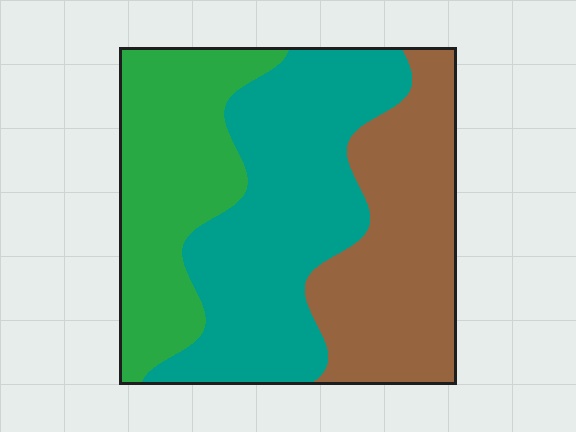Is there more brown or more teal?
Teal.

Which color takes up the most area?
Teal, at roughly 40%.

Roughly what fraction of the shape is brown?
Brown takes up between a quarter and a half of the shape.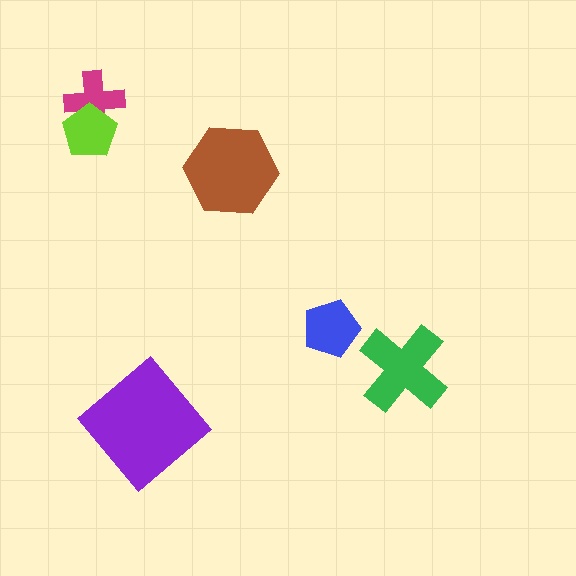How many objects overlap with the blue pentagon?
0 objects overlap with the blue pentagon.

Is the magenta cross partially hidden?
Yes, it is partially covered by another shape.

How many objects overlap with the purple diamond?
0 objects overlap with the purple diamond.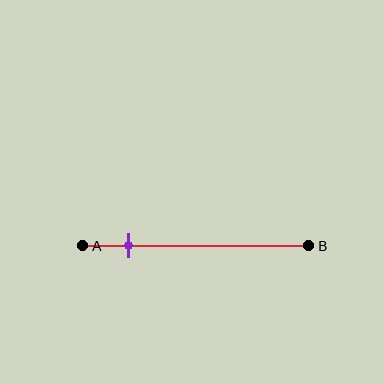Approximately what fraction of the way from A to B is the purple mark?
The purple mark is approximately 20% of the way from A to B.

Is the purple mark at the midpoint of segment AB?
No, the mark is at about 20% from A, not at the 50% midpoint.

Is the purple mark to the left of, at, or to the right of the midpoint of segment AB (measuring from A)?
The purple mark is to the left of the midpoint of segment AB.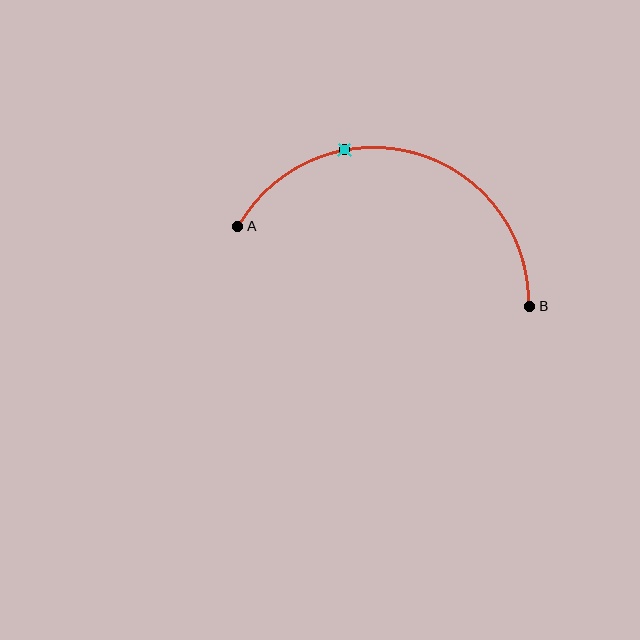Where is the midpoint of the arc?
The arc midpoint is the point on the curve farthest from the straight line joining A and B. It sits above that line.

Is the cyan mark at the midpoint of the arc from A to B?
No. The cyan mark lies on the arc but is closer to endpoint A. The arc midpoint would be at the point on the curve equidistant along the arc from both A and B.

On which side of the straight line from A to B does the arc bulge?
The arc bulges above the straight line connecting A and B.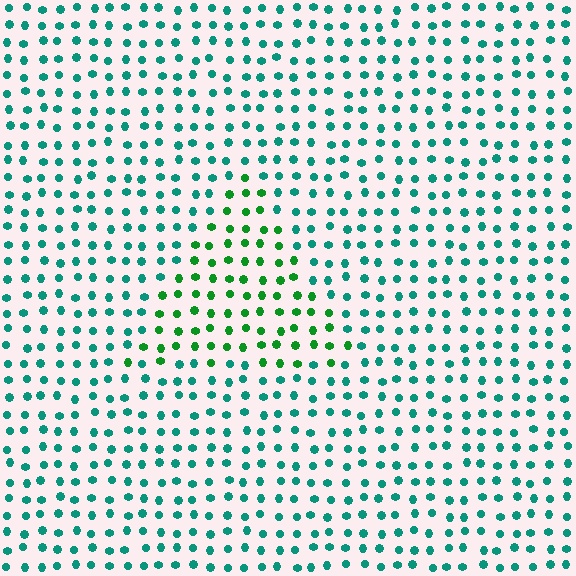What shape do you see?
I see a triangle.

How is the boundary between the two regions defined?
The boundary is defined purely by a slight shift in hue (about 40 degrees). Spacing, size, and orientation are identical on both sides.